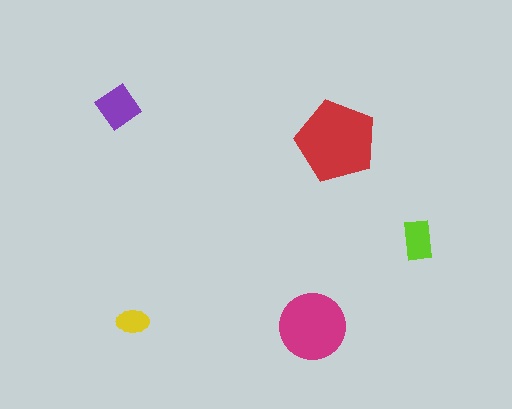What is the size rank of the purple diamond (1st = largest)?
3rd.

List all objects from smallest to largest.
The yellow ellipse, the lime rectangle, the purple diamond, the magenta circle, the red pentagon.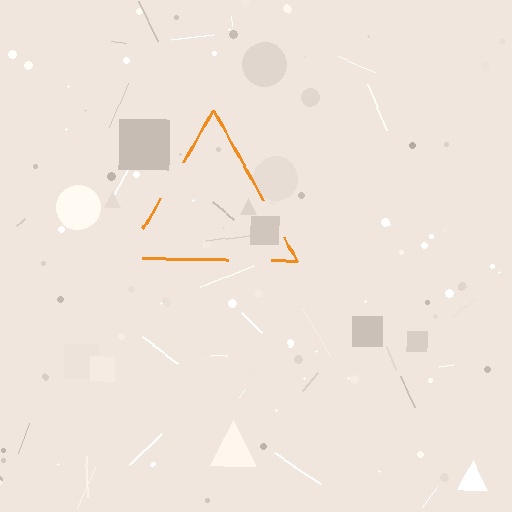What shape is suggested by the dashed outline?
The dashed outline suggests a triangle.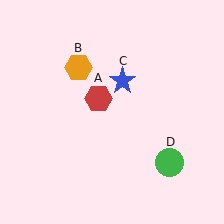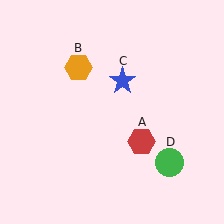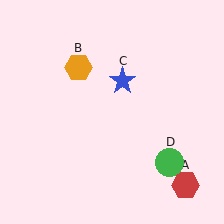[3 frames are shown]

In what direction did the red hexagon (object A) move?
The red hexagon (object A) moved down and to the right.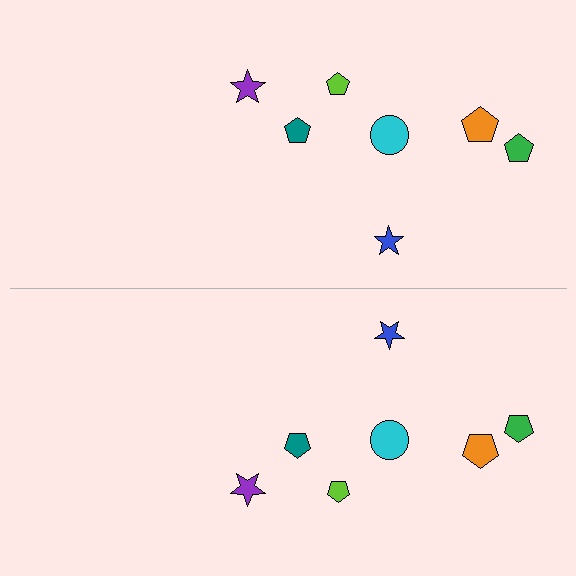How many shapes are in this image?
There are 14 shapes in this image.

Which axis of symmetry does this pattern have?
The pattern has a horizontal axis of symmetry running through the center of the image.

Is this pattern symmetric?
Yes, this pattern has bilateral (reflection) symmetry.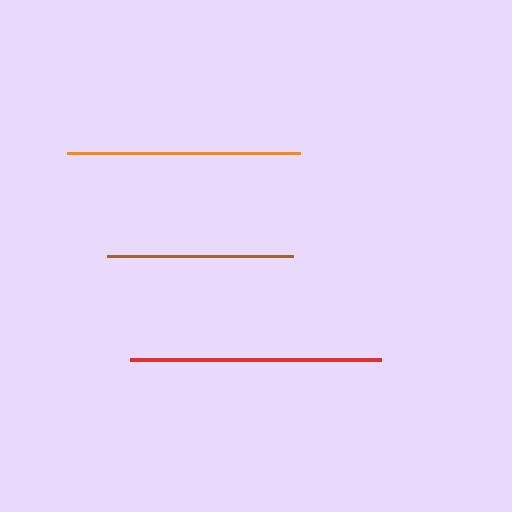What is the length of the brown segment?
The brown segment is approximately 186 pixels long.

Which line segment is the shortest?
The brown line is the shortest at approximately 186 pixels.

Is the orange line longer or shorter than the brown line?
The orange line is longer than the brown line.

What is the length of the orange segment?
The orange segment is approximately 234 pixels long.